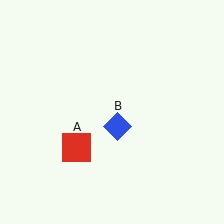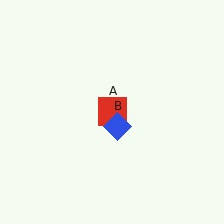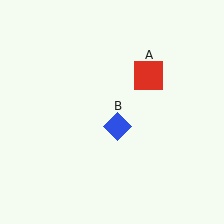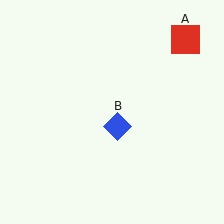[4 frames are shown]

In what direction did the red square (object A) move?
The red square (object A) moved up and to the right.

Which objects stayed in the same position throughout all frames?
Blue diamond (object B) remained stationary.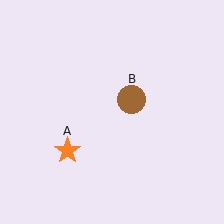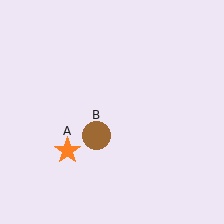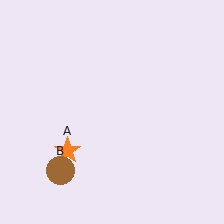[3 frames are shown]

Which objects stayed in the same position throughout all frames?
Orange star (object A) remained stationary.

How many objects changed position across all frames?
1 object changed position: brown circle (object B).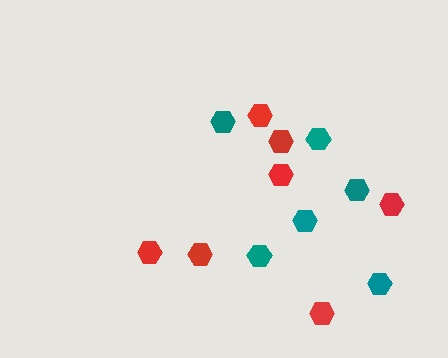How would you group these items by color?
There are 2 groups: one group of red hexagons (7) and one group of teal hexagons (6).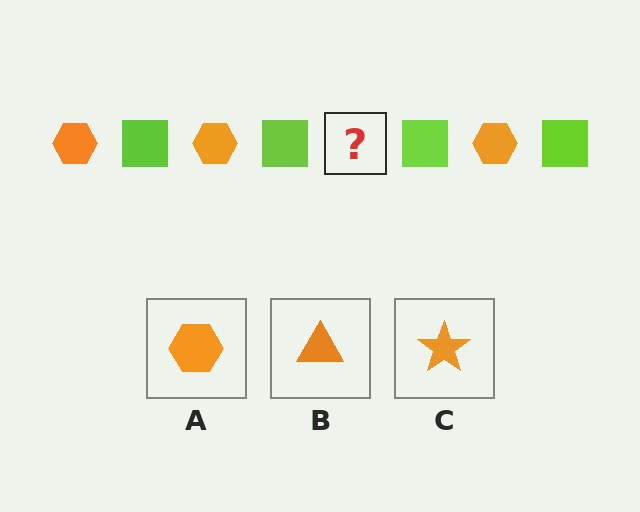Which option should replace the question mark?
Option A.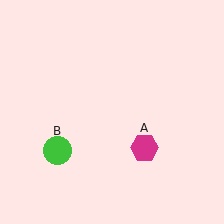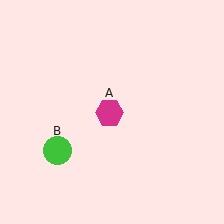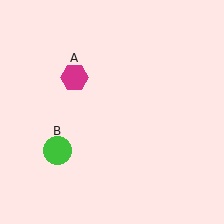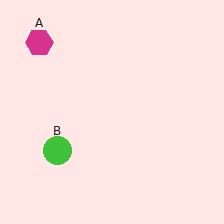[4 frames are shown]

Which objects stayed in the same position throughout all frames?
Green circle (object B) remained stationary.